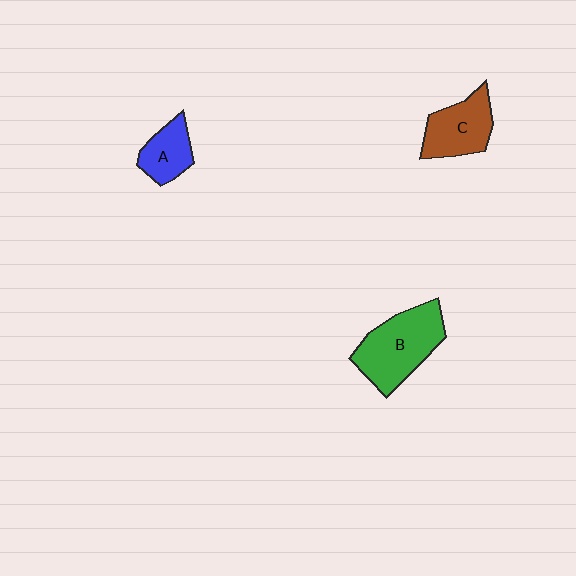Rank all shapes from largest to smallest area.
From largest to smallest: B (green), C (brown), A (blue).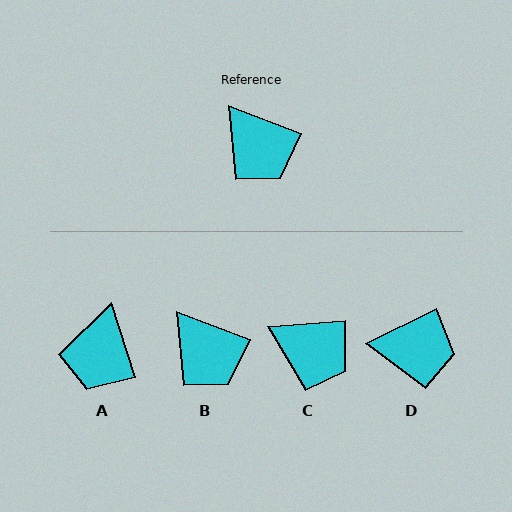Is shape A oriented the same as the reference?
No, it is off by about 51 degrees.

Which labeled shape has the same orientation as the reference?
B.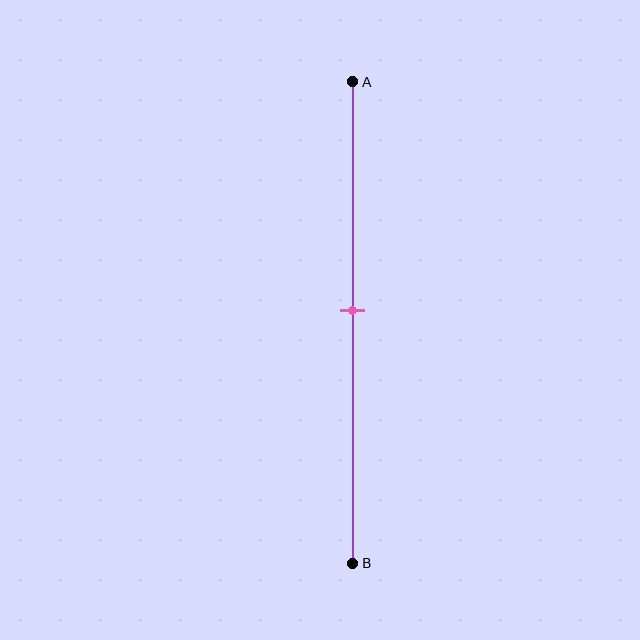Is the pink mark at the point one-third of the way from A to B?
No, the mark is at about 50% from A, not at the 33% one-third point.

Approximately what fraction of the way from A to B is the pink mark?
The pink mark is approximately 50% of the way from A to B.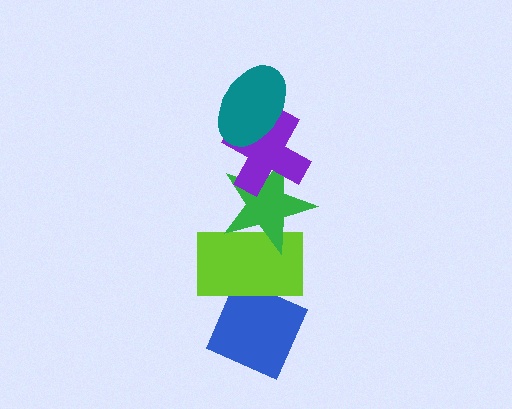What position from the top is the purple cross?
The purple cross is 2nd from the top.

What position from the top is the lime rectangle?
The lime rectangle is 4th from the top.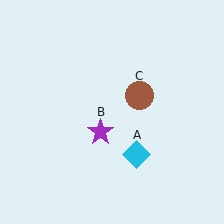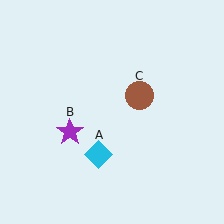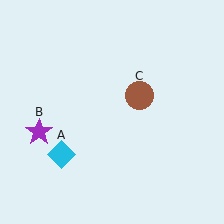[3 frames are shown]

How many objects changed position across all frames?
2 objects changed position: cyan diamond (object A), purple star (object B).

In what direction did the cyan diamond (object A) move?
The cyan diamond (object A) moved left.